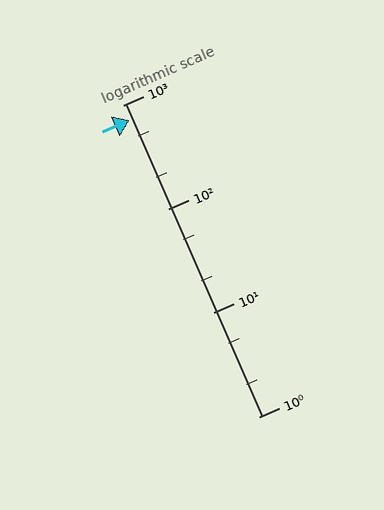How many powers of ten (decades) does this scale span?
The scale spans 3 decades, from 1 to 1000.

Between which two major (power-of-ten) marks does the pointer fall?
The pointer is between 100 and 1000.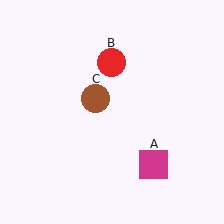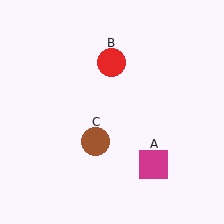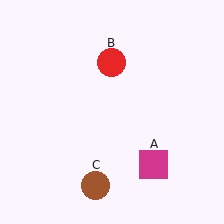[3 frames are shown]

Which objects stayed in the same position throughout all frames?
Magenta square (object A) and red circle (object B) remained stationary.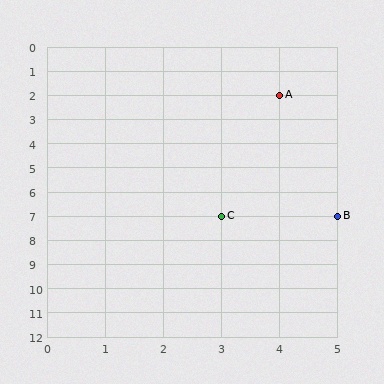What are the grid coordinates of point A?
Point A is at grid coordinates (4, 2).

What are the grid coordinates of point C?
Point C is at grid coordinates (3, 7).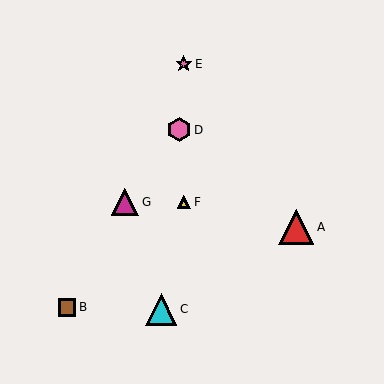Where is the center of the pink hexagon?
The center of the pink hexagon is at (179, 130).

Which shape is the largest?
The red triangle (labeled A) is the largest.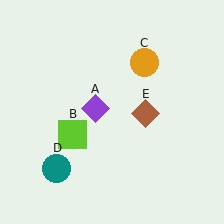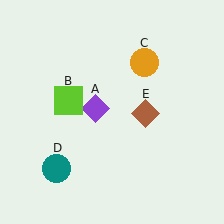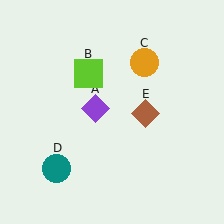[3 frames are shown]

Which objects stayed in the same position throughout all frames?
Purple diamond (object A) and orange circle (object C) and teal circle (object D) and brown diamond (object E) remained stationary.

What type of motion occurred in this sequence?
The lime square (object B) rotated clockwise around the center of the scene.